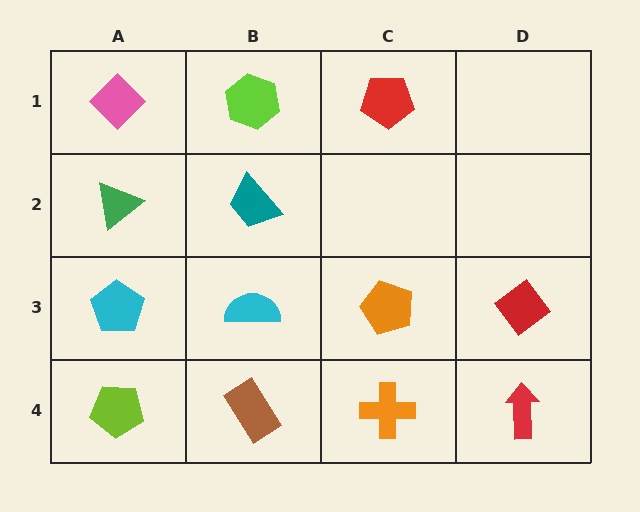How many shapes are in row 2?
2 shapes.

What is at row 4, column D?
A red arrow.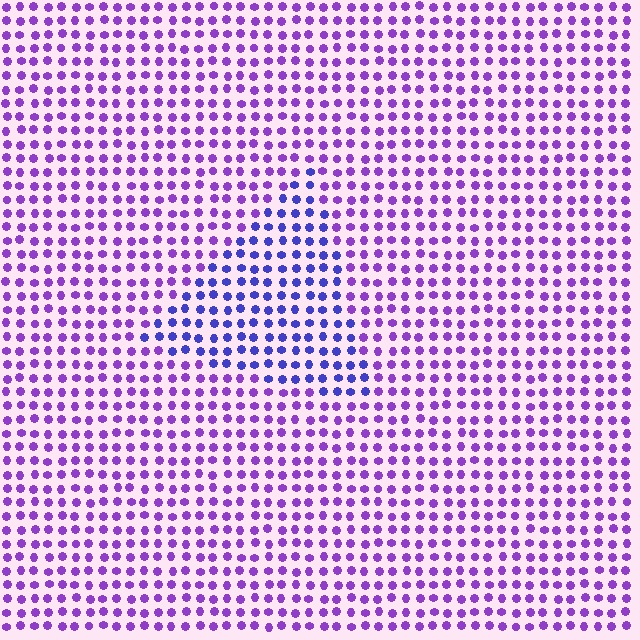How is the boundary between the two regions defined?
The boundary is defined purely by a slight shift in hue (about 34 degrees). Spacing, size, and orientation are identical on both sides.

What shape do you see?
I see a triangle.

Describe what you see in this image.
The image is filled with small purple elements in a uniform arrangement. A triangle-shaped region is visible where the elements are tinted to a slightly different hue, forming a subtle color boundary.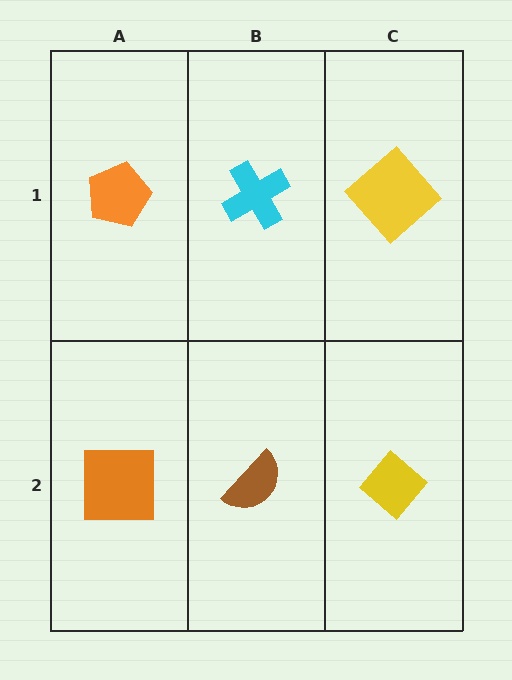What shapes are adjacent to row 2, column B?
A cyan cross (row 1, column B), an orange square (row 2, column A), a yellow diamond (row 2, column C).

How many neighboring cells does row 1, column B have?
3.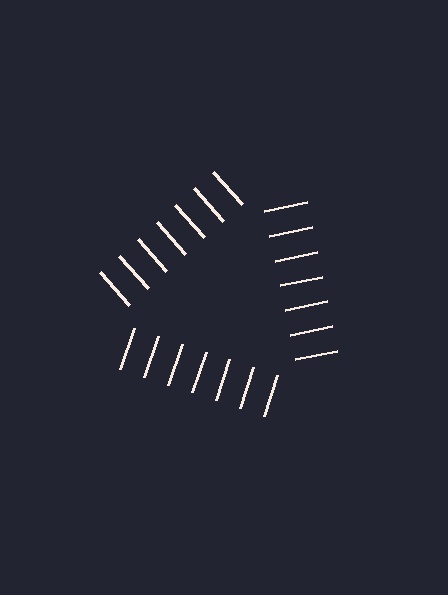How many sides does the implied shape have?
3 sides — the line-ends trace a triangle.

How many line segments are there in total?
21 — 7 along each of the 3 edges.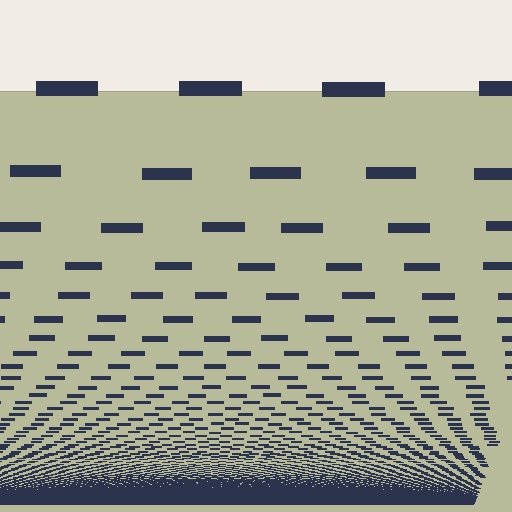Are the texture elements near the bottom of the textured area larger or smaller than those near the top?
Smaller. The gradient is inverted — elements near the bottom are smaller and denser.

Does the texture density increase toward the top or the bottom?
Density increases toward the bottom.